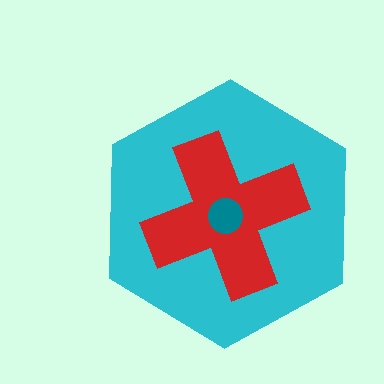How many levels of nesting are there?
3.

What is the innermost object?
The teal circle.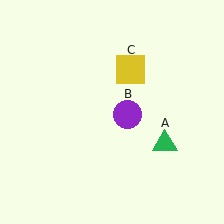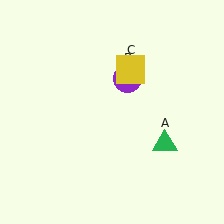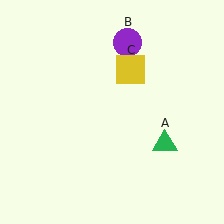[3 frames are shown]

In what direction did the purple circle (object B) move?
The purple circle (object B) moved up.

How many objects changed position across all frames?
1 object changed position: purple circle (object B).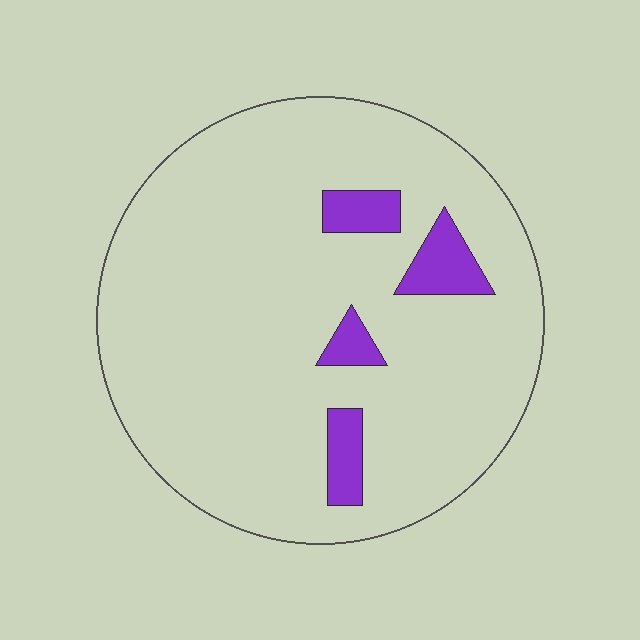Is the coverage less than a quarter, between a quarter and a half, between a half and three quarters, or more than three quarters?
Less than a quarter.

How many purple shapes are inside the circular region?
4.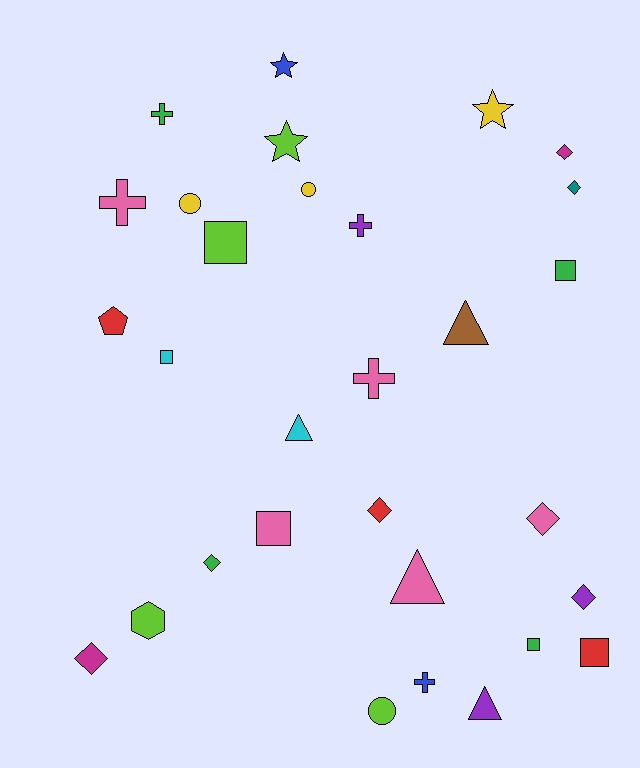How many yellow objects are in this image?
There are 3 yellow objects.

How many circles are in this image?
There are 3 circles.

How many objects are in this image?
There are 30 objects.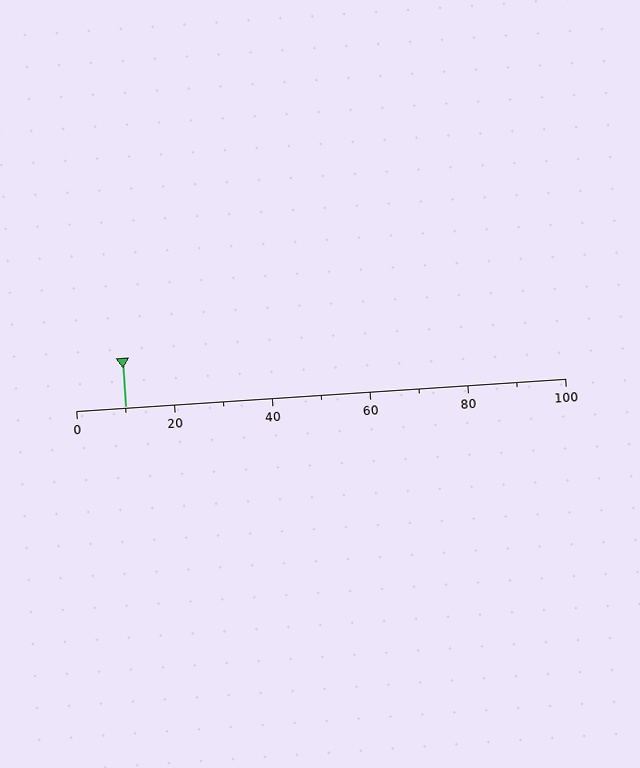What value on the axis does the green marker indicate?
The marker indicates approximately 10.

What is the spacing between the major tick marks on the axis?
The major ticks are spaced 20 apart.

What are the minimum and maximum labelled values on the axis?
The axis runs from 0 to 100.